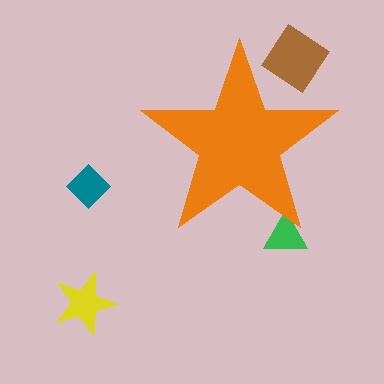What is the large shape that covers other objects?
An orange star.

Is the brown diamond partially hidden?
Yes, the brown diamond is partially hidden behind the orange star.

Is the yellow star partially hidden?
No, the yellow star is fully visible.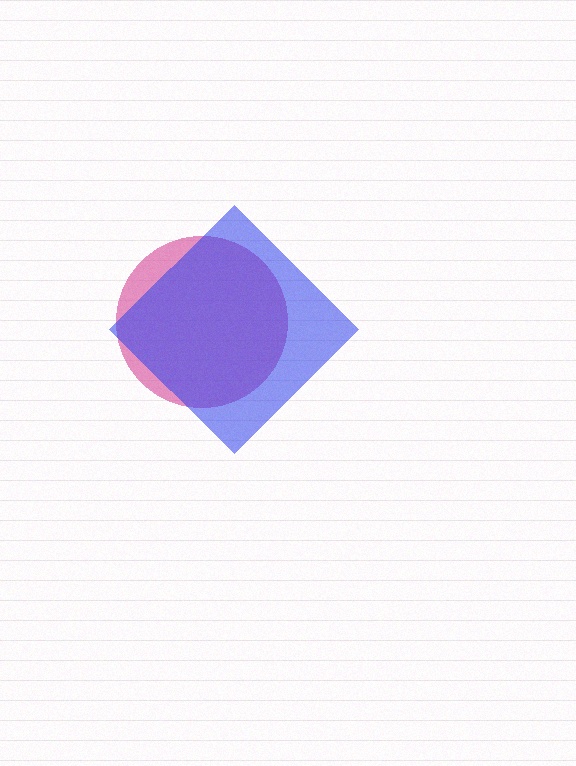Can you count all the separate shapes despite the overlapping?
Yes, there are 2 separate shapes.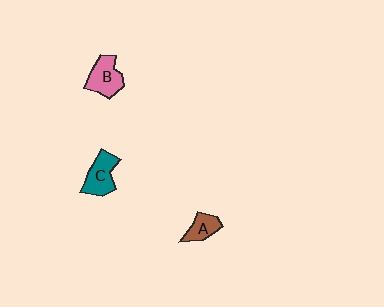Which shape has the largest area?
Shape B (pink).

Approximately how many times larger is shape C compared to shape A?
Approximately 1.5 times.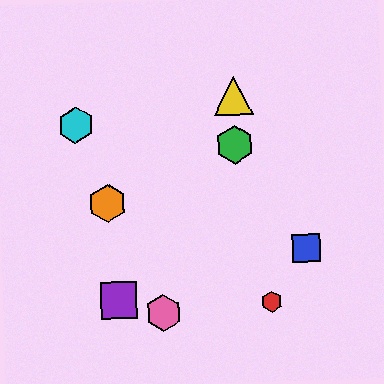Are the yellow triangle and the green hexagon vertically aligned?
Yes, both are at x≈233.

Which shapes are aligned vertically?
The green hexagon, the yellow triangle are aligned vertically.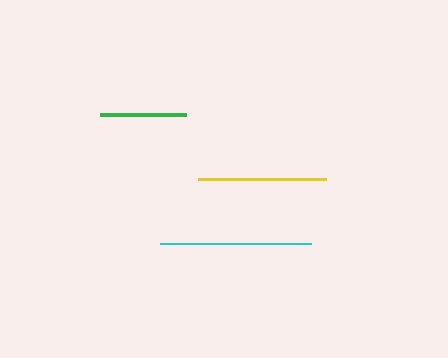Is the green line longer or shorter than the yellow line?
The yellow line is longer than the green line.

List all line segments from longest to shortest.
From longest to shortest: cyan, yellow, green.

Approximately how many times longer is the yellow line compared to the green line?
The yellow line is approximately 1.5 times the length of the green line.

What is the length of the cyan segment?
The cyan segment is approximately 151 pixels long.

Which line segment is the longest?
The cyan line is the longest at approximately 151 pixels.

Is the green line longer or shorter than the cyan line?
The cyan line is longer than the green line.